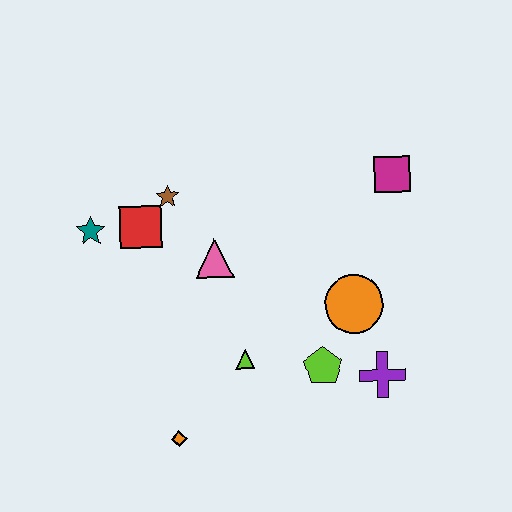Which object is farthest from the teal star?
The purple cross is farthest from the teal star.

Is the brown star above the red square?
Yes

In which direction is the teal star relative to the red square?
The teal star is to the left of the red square.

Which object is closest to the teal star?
The red square is closest to the teal star.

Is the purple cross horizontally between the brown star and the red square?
No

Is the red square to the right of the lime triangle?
No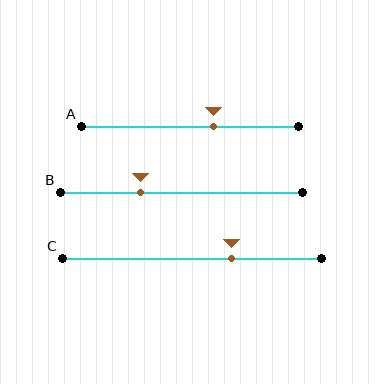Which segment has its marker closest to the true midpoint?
Segment A has its marker closest to the true midpoint.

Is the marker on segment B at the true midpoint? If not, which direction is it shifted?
No, the marker on segment B is shifted to the left by about 17% of the segment length.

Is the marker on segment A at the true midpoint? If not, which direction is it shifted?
No, the marker on segment A is shifted to the right by about 11% of the segment length.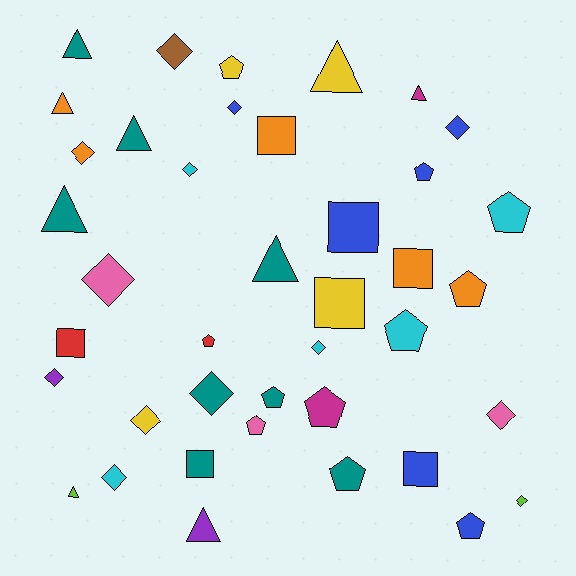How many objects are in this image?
There are 40 objects.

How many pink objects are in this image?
There are 3 pink objects.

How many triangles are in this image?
There are 9 triangles.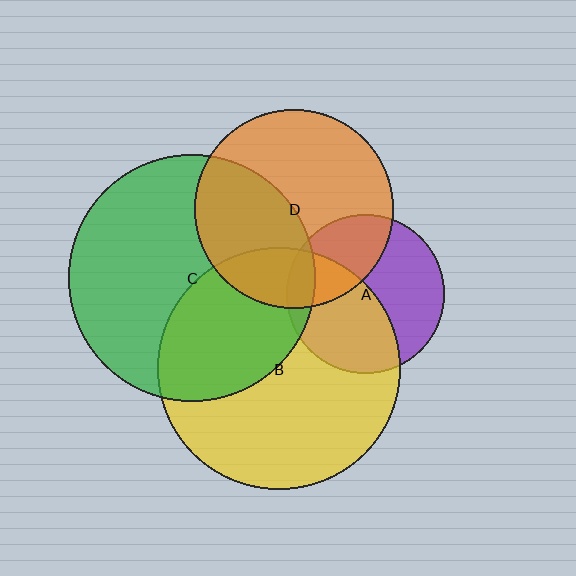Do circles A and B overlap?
Yes.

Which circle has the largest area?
Circle C (green).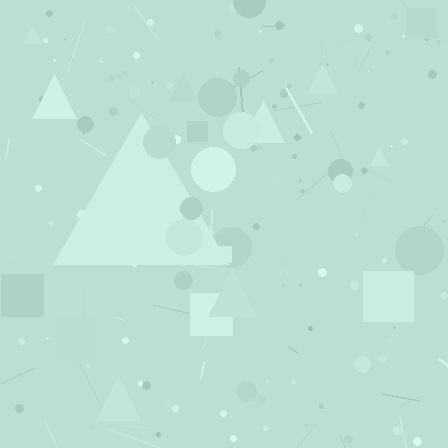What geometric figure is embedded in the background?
A triangle is embedded in the background.